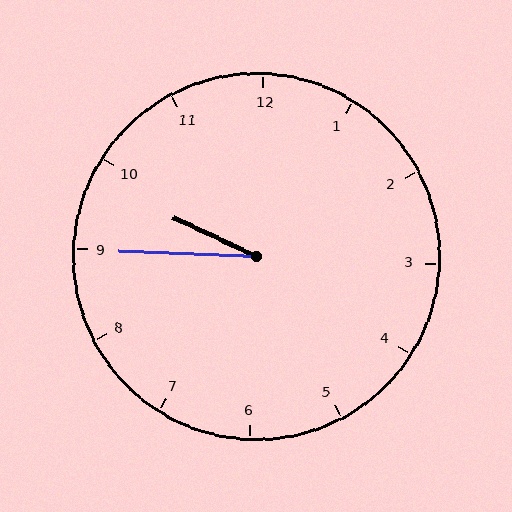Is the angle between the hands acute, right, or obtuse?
It is acute.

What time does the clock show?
9:45.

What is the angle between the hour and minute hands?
Approximately 22 degrees.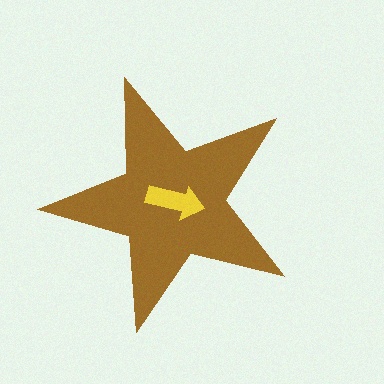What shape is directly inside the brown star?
The yellow arrow.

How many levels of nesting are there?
2.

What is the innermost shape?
The yellow arrow.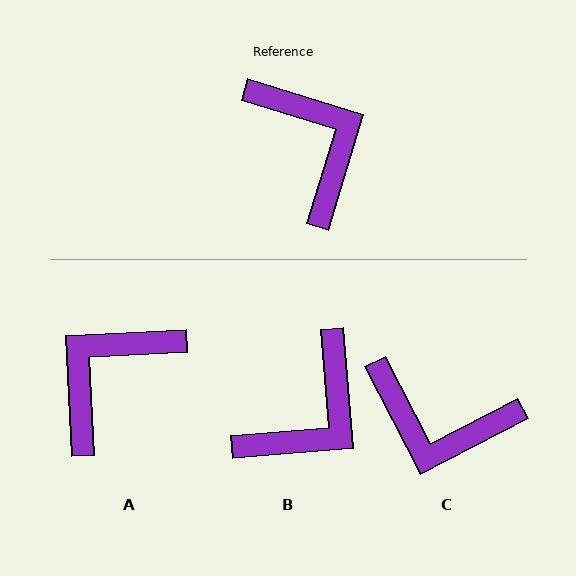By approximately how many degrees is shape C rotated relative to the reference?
Approximately 136 degrees clockwise.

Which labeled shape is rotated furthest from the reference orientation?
C, about 136 degrees away.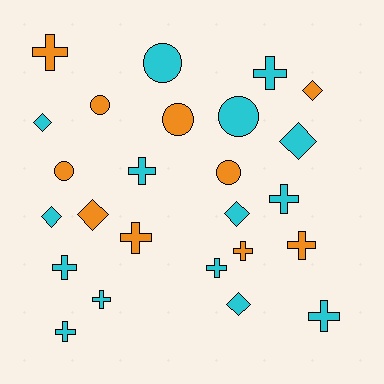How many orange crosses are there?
There are 4 orange crosses.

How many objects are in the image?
There are 25 objects.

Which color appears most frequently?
Cyan, with 15 objects.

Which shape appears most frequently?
Cross, with 12 objects.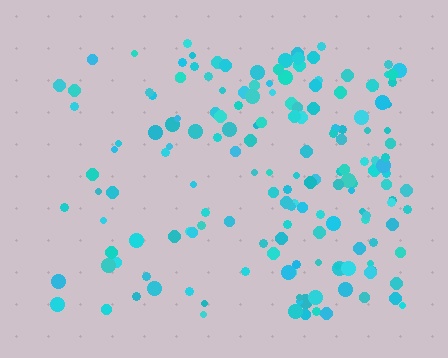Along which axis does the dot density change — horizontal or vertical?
Horizontal.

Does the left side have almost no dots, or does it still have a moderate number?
Still a moderate number, just noticeably fewer than the right.